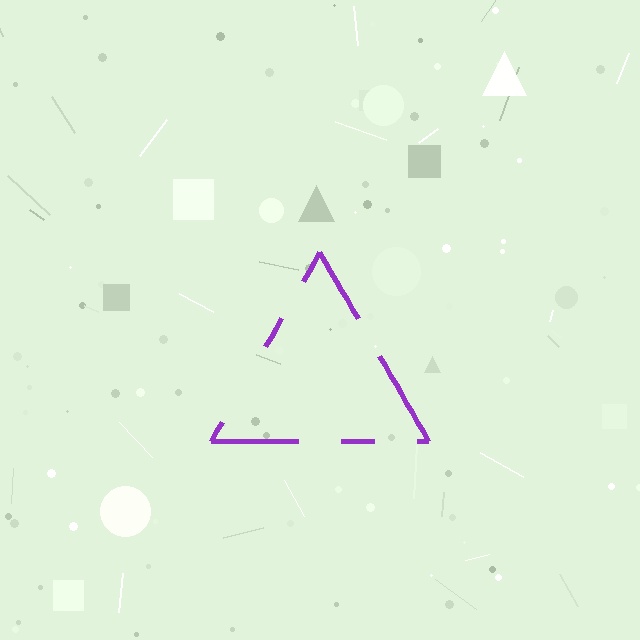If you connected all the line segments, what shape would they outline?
They would outline a triangle.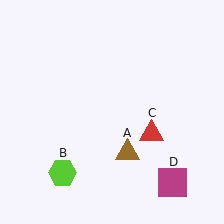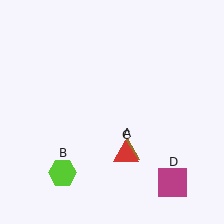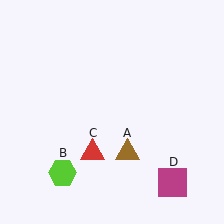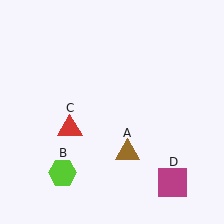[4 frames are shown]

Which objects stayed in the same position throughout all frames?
Brown triangle (object A) and lime hexagon (object B) and magenta square (object D) remained stationary.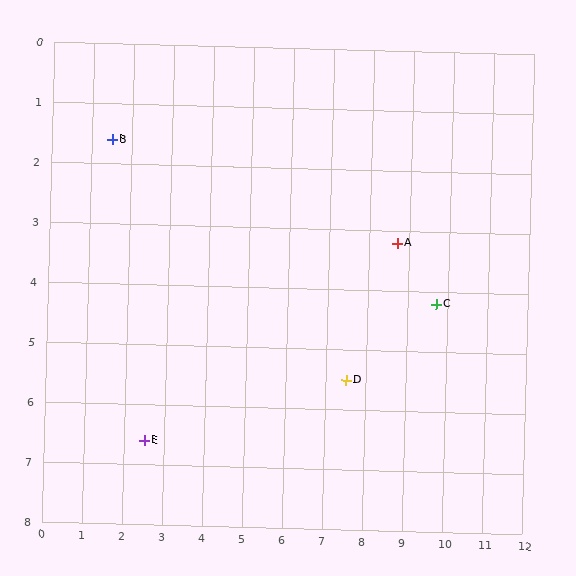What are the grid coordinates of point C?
Point C is at approximately (9.7, 4.2).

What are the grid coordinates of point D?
Point D is at approximately (7.5, 5.5).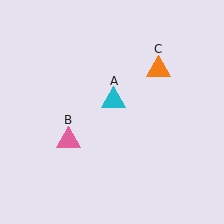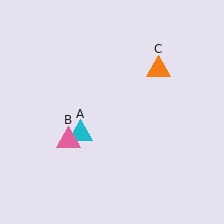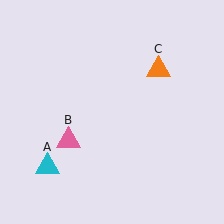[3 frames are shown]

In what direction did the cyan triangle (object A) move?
The cyan triangle (object A) moved down and to the left.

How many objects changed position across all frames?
1 object changed position: cyan triangle (object A).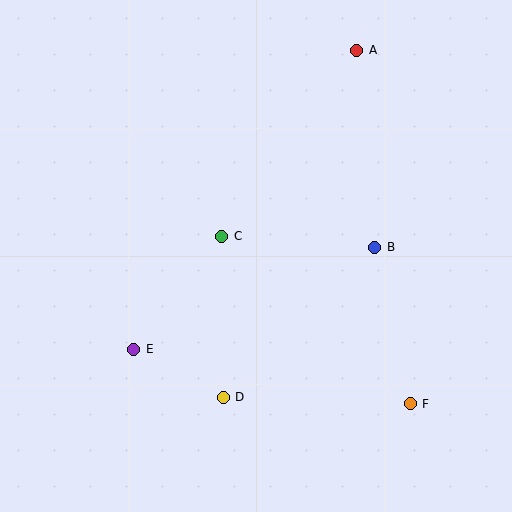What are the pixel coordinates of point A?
Point A is at (357, 50).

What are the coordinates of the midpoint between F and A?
The midpoint between F and A is at (383, 227).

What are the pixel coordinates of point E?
Point E is at (134, 349).